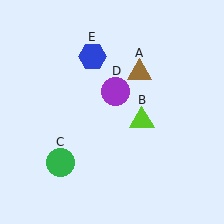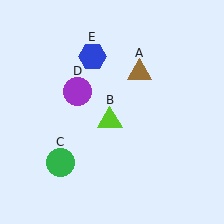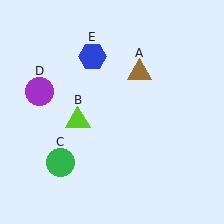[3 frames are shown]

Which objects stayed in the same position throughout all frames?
Brown triangle (object A) and green circle (object C) and blue hexagon (object E) remained stationary.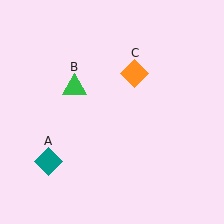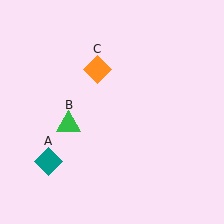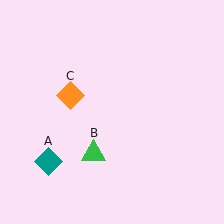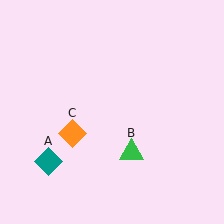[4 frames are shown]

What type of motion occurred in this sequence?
The green triangle (object B), orange diamond (object C) rotated counterclockwise around the center of the scene.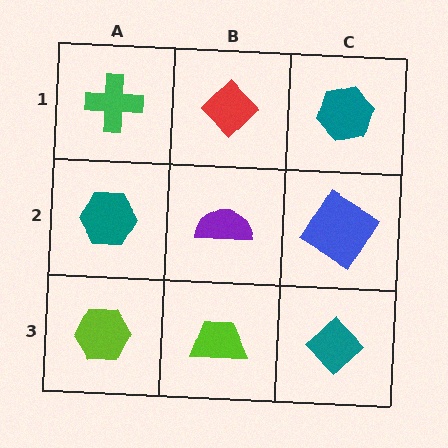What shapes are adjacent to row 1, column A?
A teal hexagon (row 2, column A), a red diamond (row 1, column B).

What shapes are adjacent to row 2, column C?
A teal hexagon (row 1, column C), a teal diamond (row 3, column C), a purple semicircle (row 2, column B).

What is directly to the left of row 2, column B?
A teal hexagon.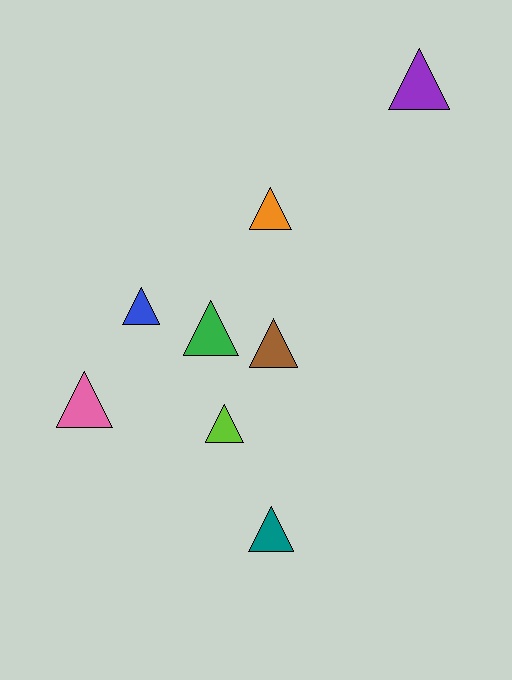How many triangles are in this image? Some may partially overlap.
There are 8 triangles.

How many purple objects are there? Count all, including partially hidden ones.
There is 1 purple object.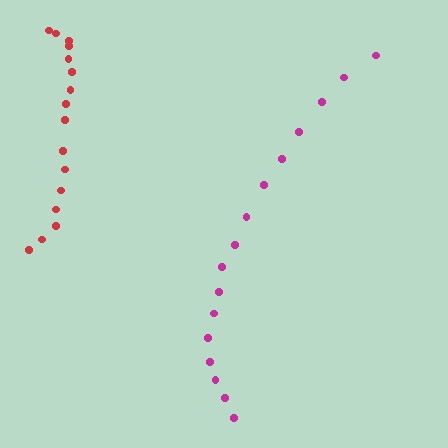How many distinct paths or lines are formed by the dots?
There are 2 distinct paths.